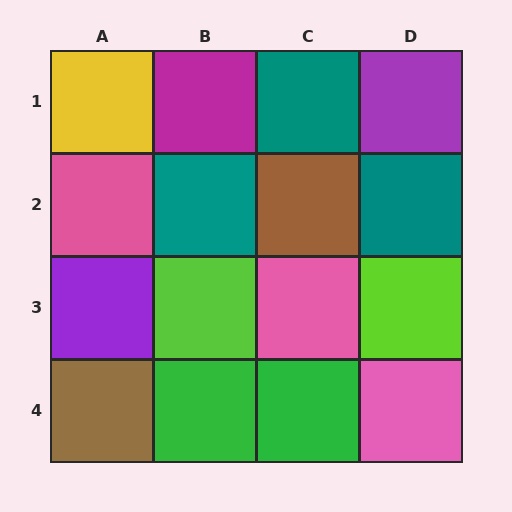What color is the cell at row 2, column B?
Teal.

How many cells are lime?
2 cells are lime.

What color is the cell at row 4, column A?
Brown.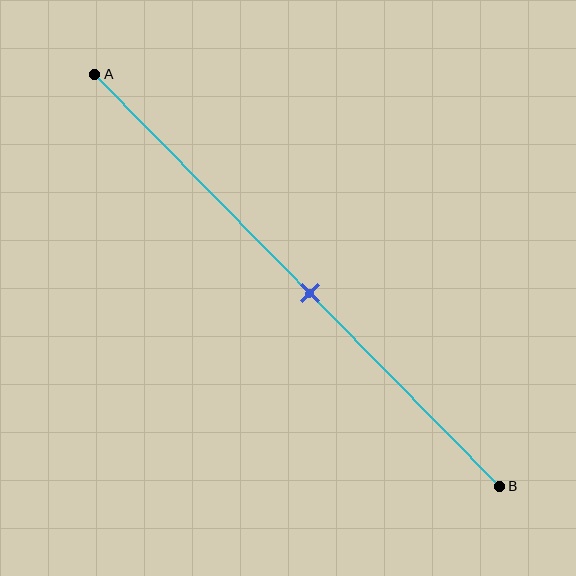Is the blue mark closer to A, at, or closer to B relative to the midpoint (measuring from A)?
The blue mark is closer to point B than the midpoint of segment AB.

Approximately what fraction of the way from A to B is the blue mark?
The blue mark is approximately 55% of the way from A to B.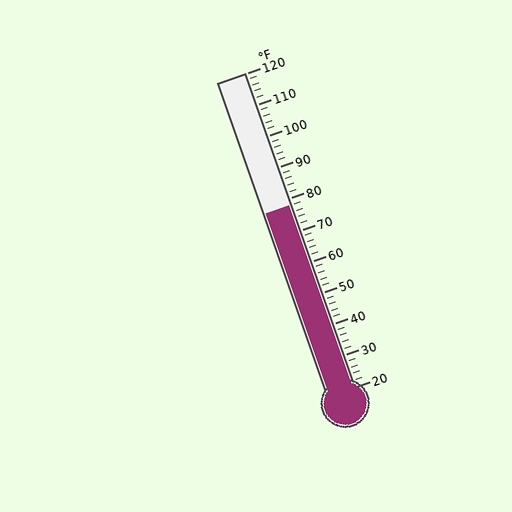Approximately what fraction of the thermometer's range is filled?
The thermometer is filled to approximately 60% of its range.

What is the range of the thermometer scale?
The thermometer scale ranges from 20°F to 120°F.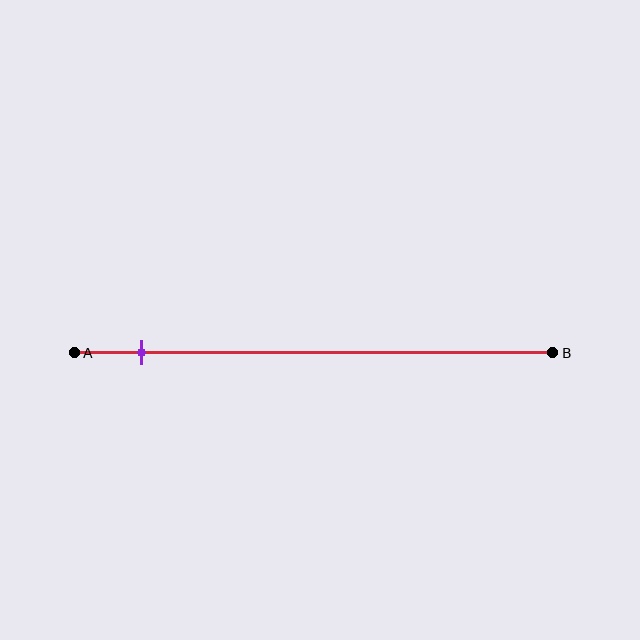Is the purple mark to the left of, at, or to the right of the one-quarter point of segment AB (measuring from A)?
The purple mark is to the left of the one-quarter point of segment AB.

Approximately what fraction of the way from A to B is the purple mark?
The purple mark is approximately 15% of the way from A to B.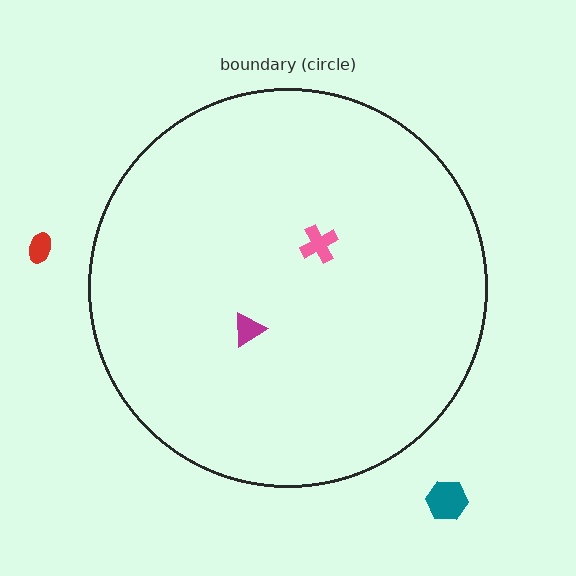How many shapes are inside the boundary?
2 inside, 2 outside.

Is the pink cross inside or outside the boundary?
Inside.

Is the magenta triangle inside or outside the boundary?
Inside.